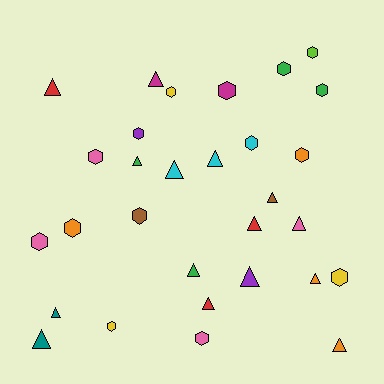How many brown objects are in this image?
There are 2 brown objects.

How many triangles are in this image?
There are 15 triangles.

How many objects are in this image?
There are 30 objects.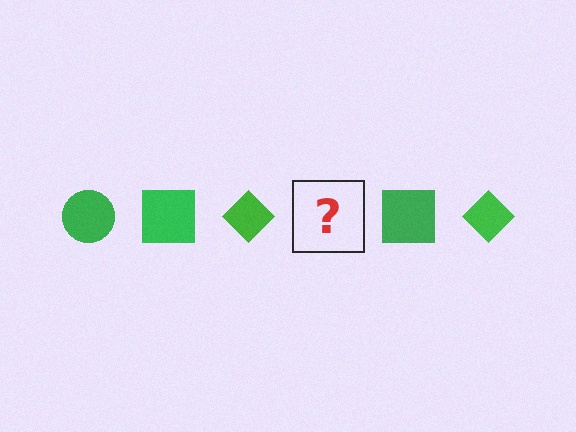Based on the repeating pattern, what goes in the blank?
The blank should be a green circle.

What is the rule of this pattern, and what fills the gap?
The rule is that the pattern cycles through circle, square, diamond shapes in green. The gap should be filled with a green circle.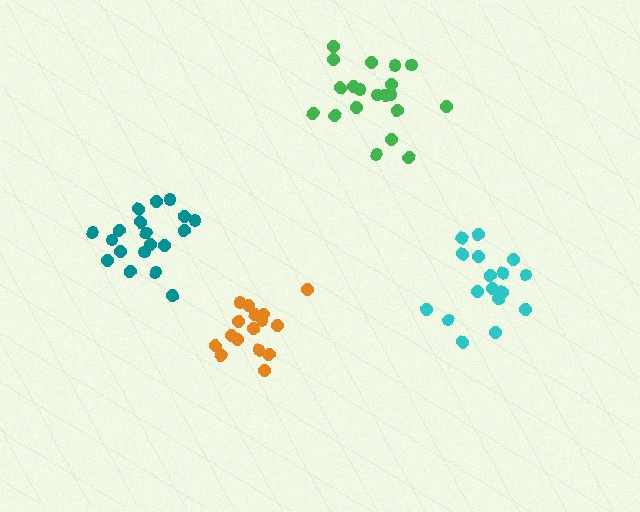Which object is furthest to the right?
The cyan cluster is rightmost.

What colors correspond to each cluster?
The clusters are colored: teal, cyan, orange, green.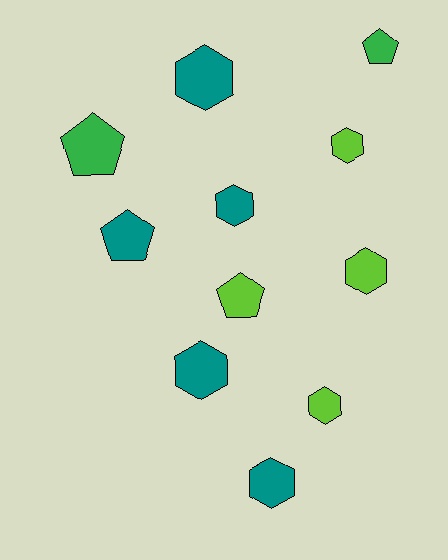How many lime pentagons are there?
There is 1 lime pentagon.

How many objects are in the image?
There are 11 objects.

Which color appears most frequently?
Teal, with 5 objects.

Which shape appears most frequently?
Hexagon, with 7 objects.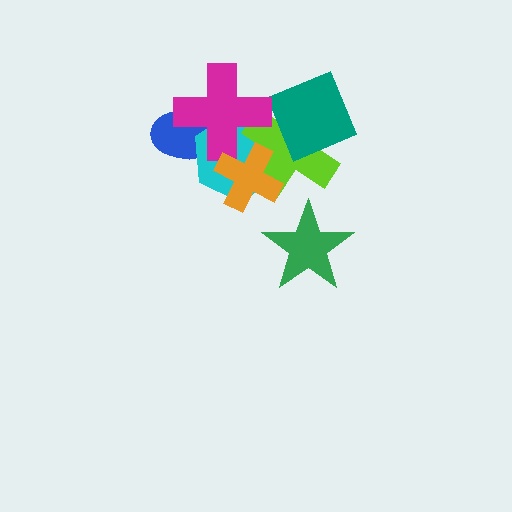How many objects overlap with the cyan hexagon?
5 objects overlap with the cyan hexagon.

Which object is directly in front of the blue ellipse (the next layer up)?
The cyan hexagon is directly in front of the blue ellipse.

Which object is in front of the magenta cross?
The orange cross is in front of the magenta cross.